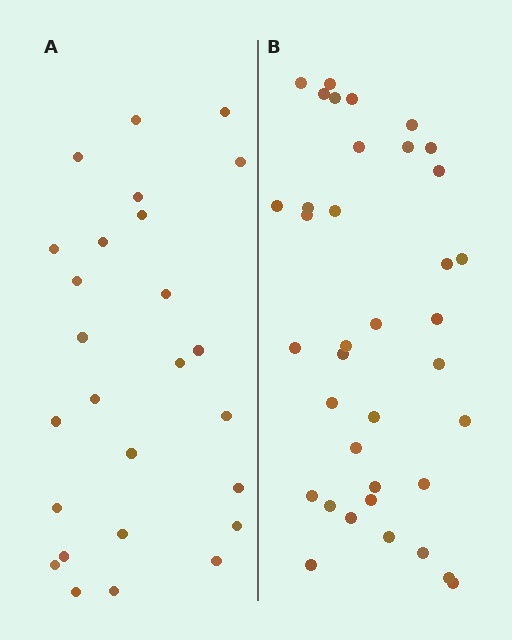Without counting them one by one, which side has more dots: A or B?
Region B (the right region) has more dots.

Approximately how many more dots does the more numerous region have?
Region B has roughly 12 or so more dots than region A.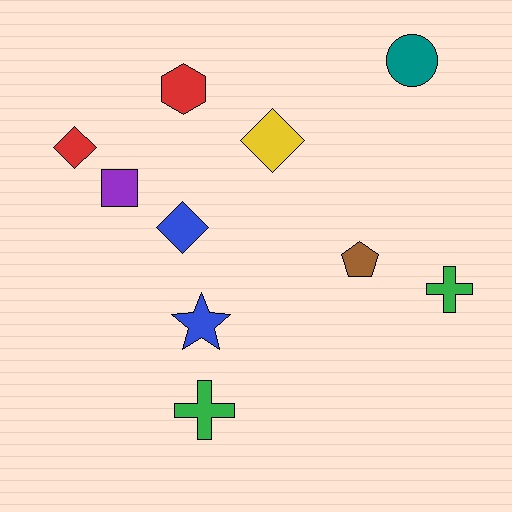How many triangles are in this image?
There are no triangles.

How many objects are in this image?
There are 10 objects.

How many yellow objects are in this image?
There is 1 yellow object.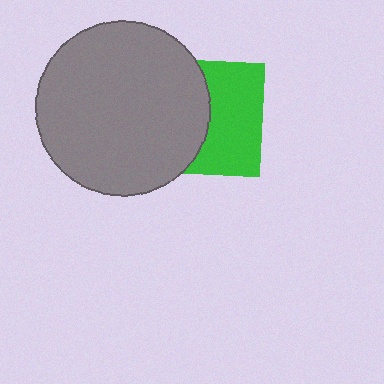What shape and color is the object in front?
The object in front is a gray circle.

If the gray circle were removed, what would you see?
You would see the complete green square.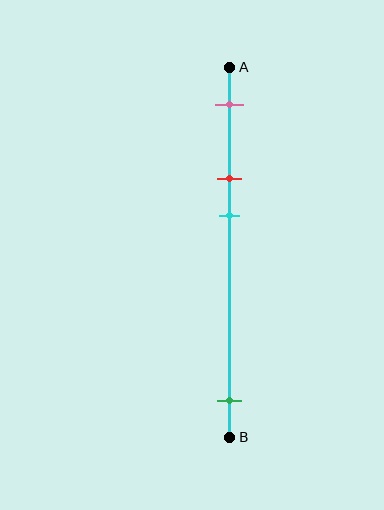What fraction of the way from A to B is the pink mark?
The pink mark is approximately 10% (0.1) of the way from A to B.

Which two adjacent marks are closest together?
The red and cyan marks are the closest adjacent pair.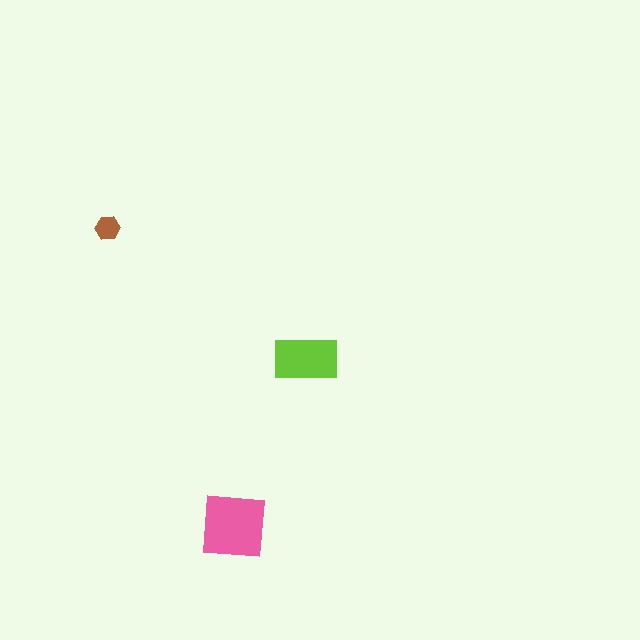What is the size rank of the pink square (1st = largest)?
1st.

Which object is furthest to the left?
The brown hexagon is leftmost.